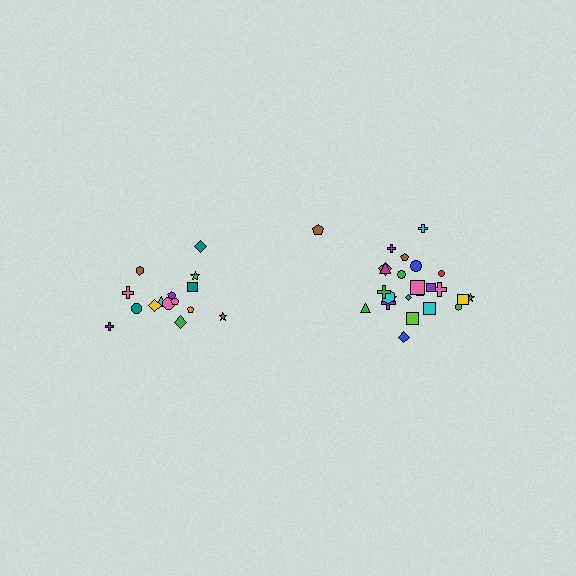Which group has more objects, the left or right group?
The right group.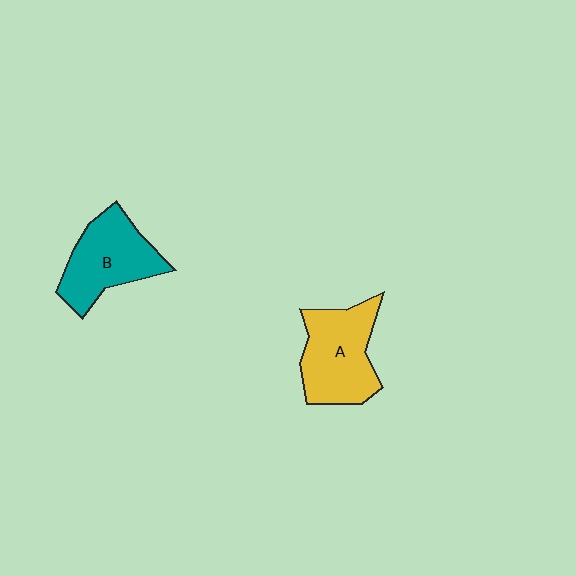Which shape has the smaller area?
Shape B (teal).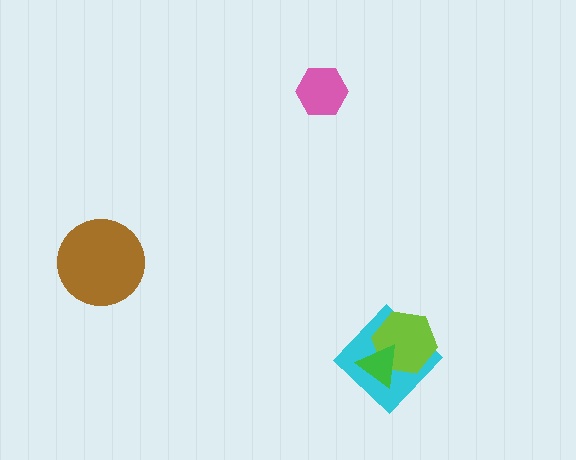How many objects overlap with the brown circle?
0 objects overlap with the brown circle.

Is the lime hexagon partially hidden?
Yes, it is partially covered by another shape.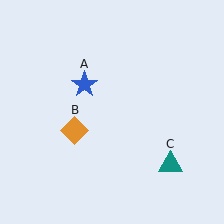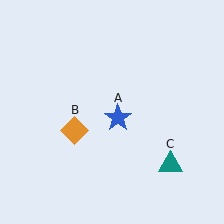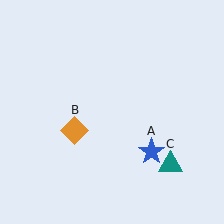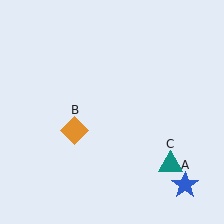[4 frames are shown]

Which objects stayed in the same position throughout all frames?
Orange diamond (object B) and teal triangle (object C) remained stationary.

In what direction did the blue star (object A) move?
The blue star (object A) moved down and to the right.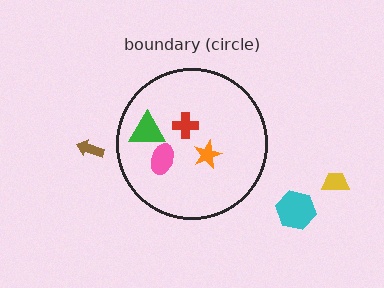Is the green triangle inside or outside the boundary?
Inside.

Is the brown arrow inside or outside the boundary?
Outside.